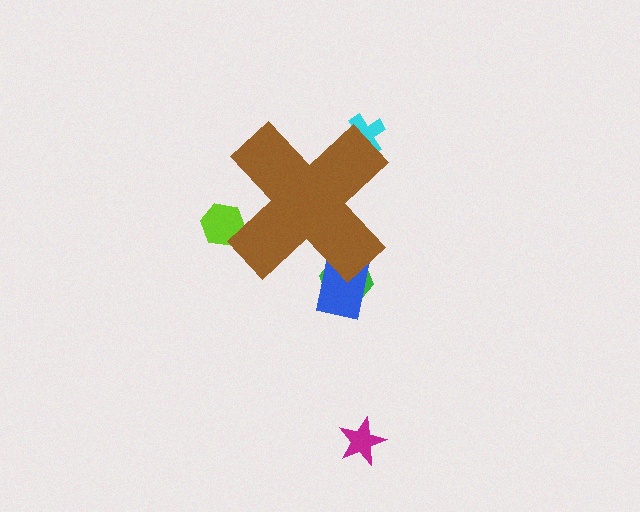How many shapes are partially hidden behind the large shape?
4 shapes are partially hidden.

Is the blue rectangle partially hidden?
Yes, the blue rectangle is partially hidden behind the brown cross.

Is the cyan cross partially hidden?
Yes, the cyan cross is partially hidden behind the brown cross.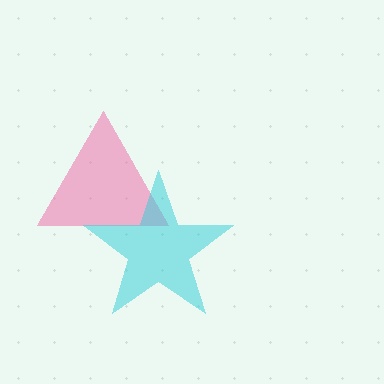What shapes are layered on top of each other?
The layered shapes are: a pink triangle, a cyan star.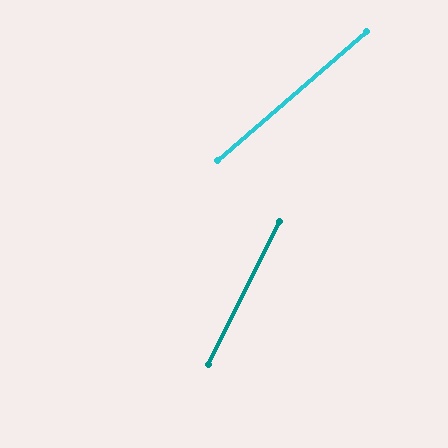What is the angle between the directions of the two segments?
Approximately 23 degrees.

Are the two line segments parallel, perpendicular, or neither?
Neither parallel nor perpendicular — they differ by about 23°.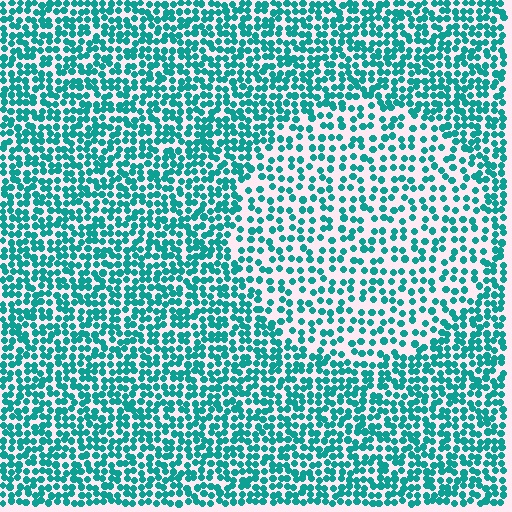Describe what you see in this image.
The image contains small teal elements arranged at two different densities. A circle-shaped region is visible where the elements are less densely packed than the surrounding area.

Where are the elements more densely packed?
The elements are more densely packed outside the circle boundary.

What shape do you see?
I see a circle.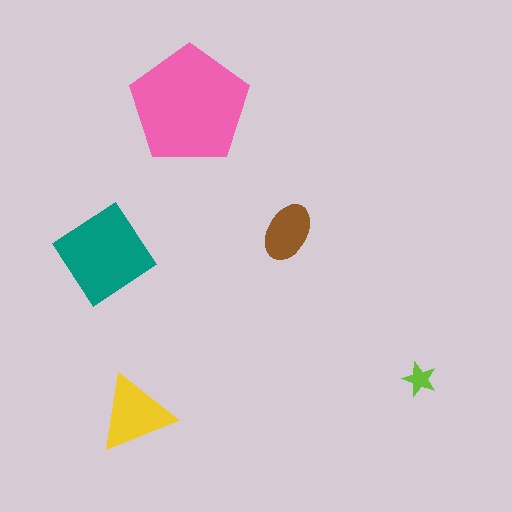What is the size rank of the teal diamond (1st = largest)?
2nd.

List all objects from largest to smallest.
The pink pentagon, the teal diamond, the yellow triangle, the brown ellipse, the lime star.